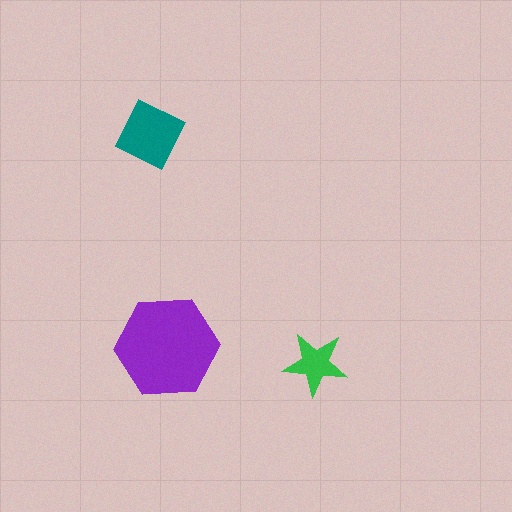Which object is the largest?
The purple hexagon.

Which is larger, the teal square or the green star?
The teal square.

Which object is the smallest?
The green star.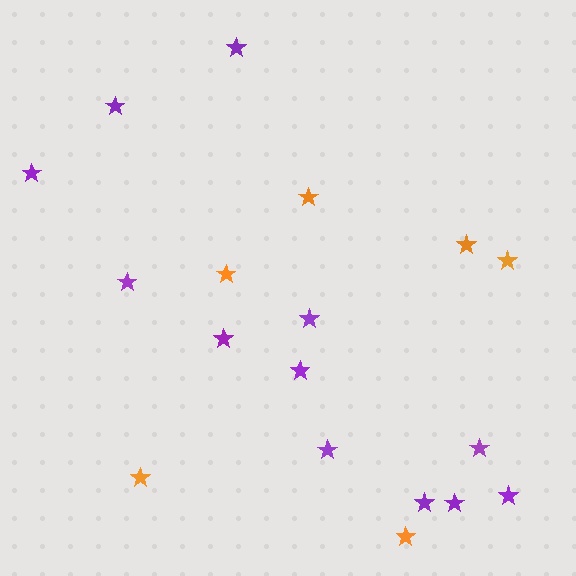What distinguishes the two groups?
There are 2 groups: one group of orange stars (6) and one group of purple stars (12).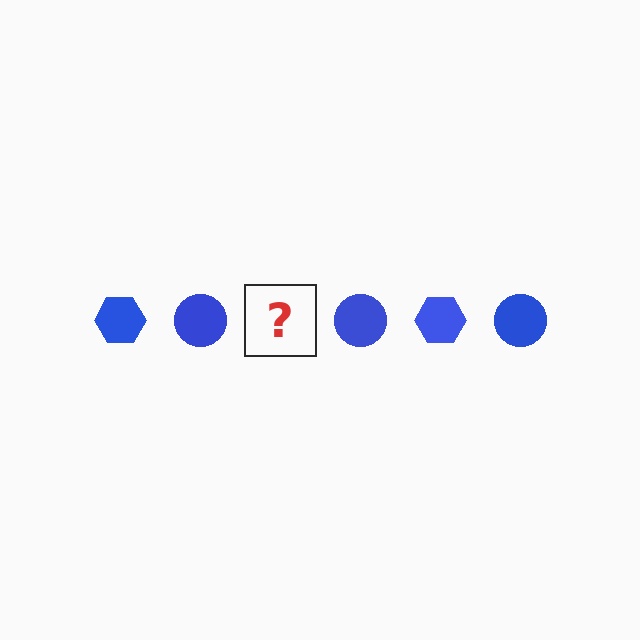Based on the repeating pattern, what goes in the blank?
The blank should be a blue hexagon.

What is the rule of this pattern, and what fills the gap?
The rule is that the pattern cycles through hexagon, circle shapes in blue. The gap should be filled with a blue hexagon.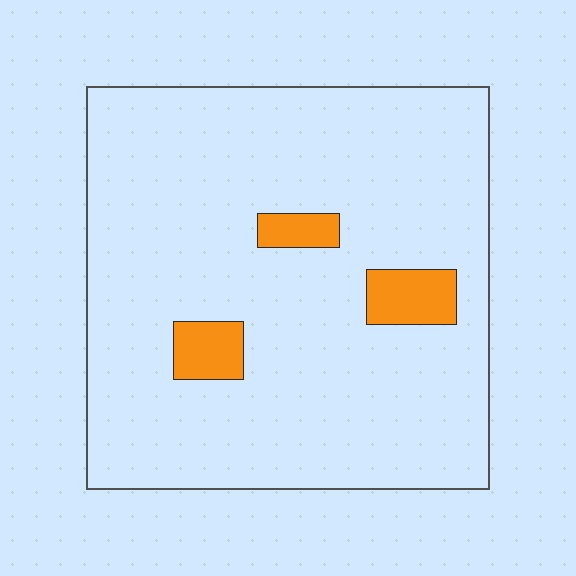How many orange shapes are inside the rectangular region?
3.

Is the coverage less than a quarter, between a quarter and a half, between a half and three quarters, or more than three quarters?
Less than a quarter.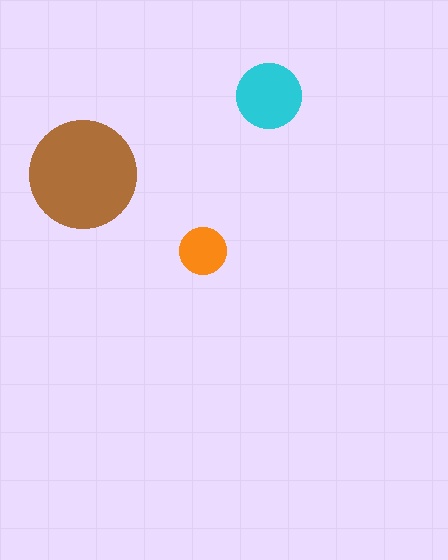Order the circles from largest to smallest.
the brown one, the cyan one, the orange one.